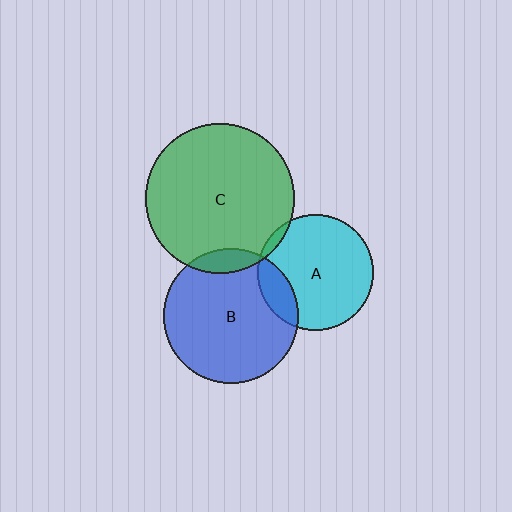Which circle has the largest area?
Circle C (green).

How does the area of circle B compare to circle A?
Approximately 1.4 times.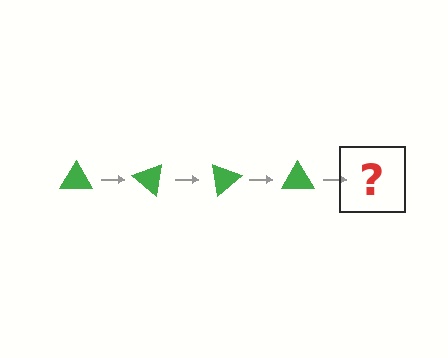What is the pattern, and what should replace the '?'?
The pattern is that the triangle rotates 40 degrees each step. The '?' should be a green triangle rotated 160 degrees.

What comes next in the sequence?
The next element should be a green triangle rotated 160 degrees.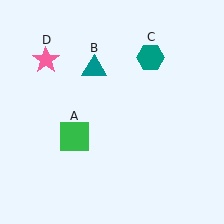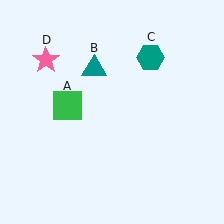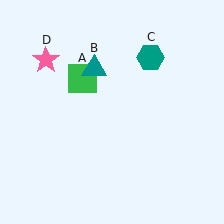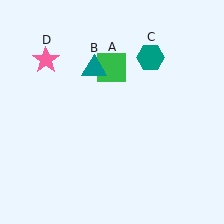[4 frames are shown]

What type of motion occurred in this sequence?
The green square (object A) rotated clockwise around the center of the scene.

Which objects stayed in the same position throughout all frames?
Teal triangle (object B) and teal hexagon (object C) and pink star (object D) remained stationary.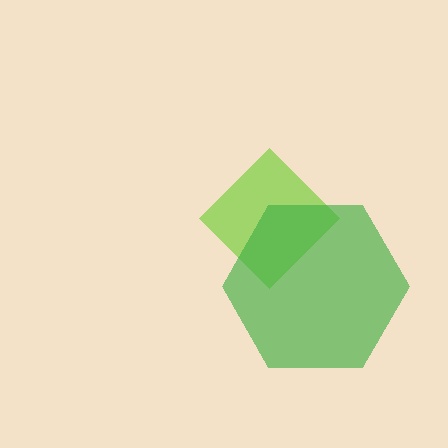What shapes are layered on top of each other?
The layered shapes are: a lime diamond, a green hexagon.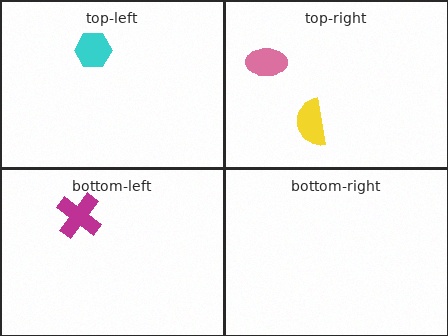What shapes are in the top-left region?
The cyan hexagon.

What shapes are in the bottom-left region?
The magenta cross.